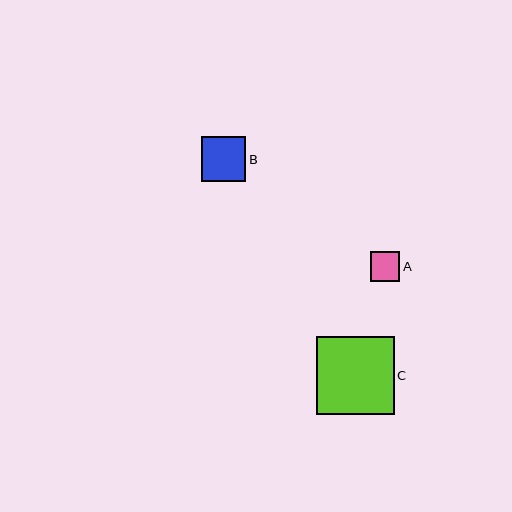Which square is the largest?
Square C is the largest with a size of approximately 78 pixels.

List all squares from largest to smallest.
From largest to smallest: C, B, A.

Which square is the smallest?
Square A is the smallest with a size of approximately 30 pixels.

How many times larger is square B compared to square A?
Square B is approximately 1.5 times the size of square A.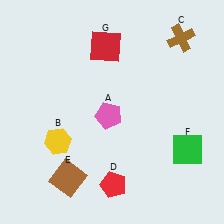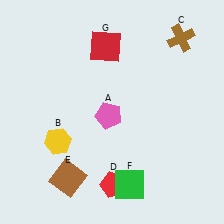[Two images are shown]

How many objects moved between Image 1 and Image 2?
1 object moved between the two images.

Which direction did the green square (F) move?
The green square (F) moved left.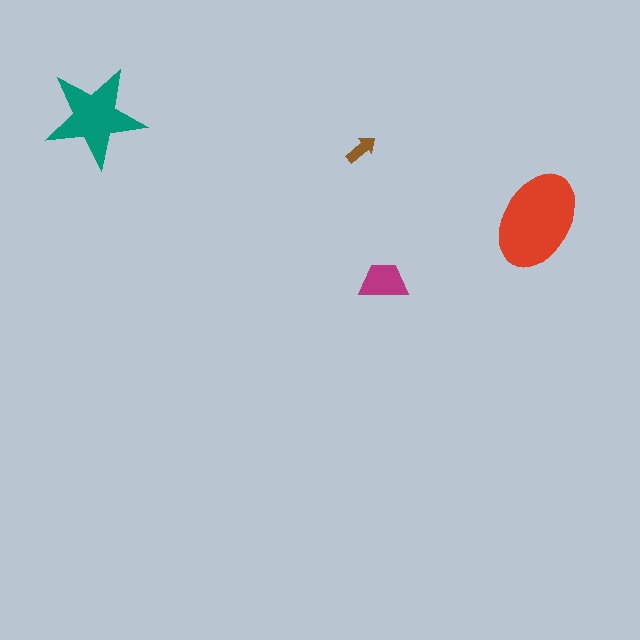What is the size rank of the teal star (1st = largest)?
2nd.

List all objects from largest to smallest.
The red ellipse, the teal star, the magenta trapezoid, the brown arrow.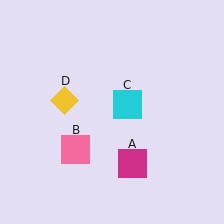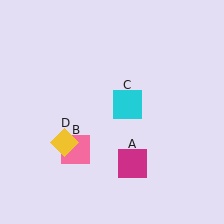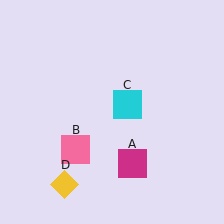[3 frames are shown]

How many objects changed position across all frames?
1 object changed position: yellow diamond (object D).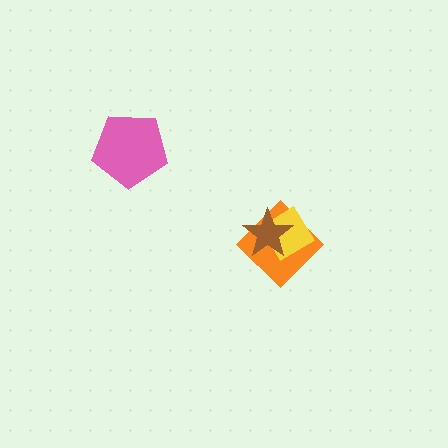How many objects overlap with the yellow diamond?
2 objects overlap with the yellow diamond.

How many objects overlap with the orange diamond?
2 objects overlap with the orange diamond.